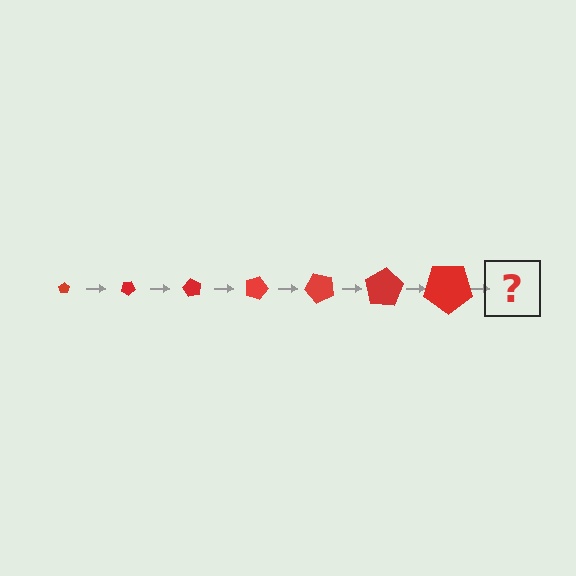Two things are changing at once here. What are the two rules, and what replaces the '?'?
The two rules are that the pentagon grows larger each step and it rotates 30 degrees each step. The '?' should be a pentagon, larger than the previous one and rotated 210 degrees from the start.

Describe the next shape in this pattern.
It should be a pentagon, larger than the previous one and rotated 210 degrees from the start.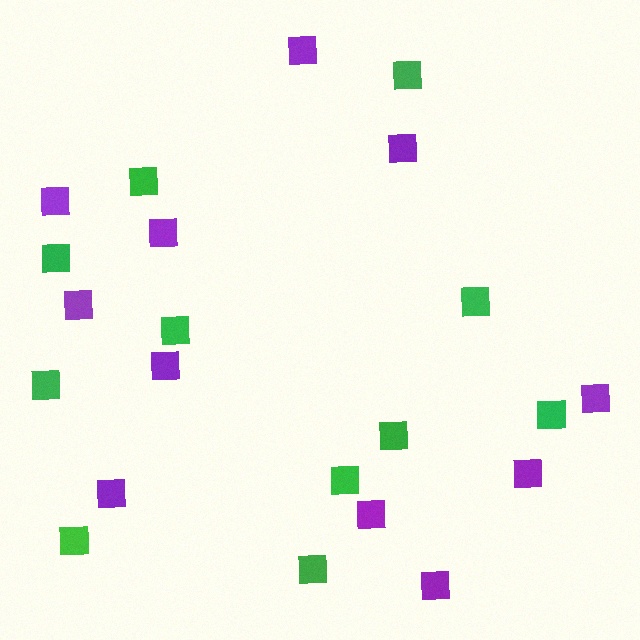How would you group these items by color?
There are 2 groups: one group of green squares (11) and one group of purple squares (11).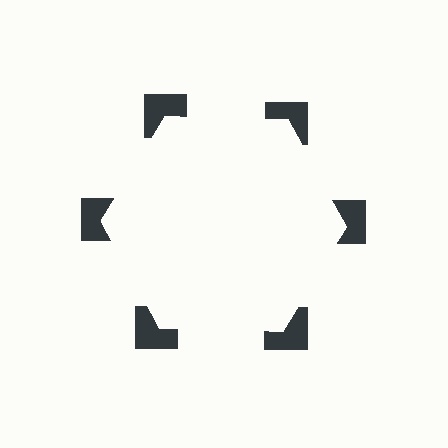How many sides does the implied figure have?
6 sides.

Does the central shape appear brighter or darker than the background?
It typically appears slightly brighter than the background, even though no actual brightness change is drawn.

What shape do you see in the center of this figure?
An illusory hexagon — its edges are inferred from the aligned wedge cuts in the notched squares, not physically drawn.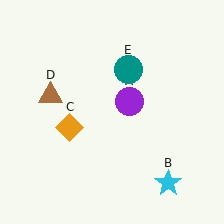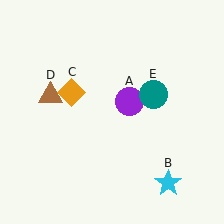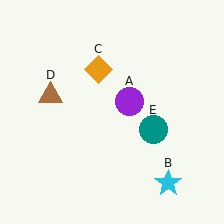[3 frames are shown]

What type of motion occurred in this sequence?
The orange diamond (object C), teal circle (object E) rotated clockwise around the center of the scene.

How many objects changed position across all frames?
2 objects changed position: orange diamond (object C), teal circle (object E).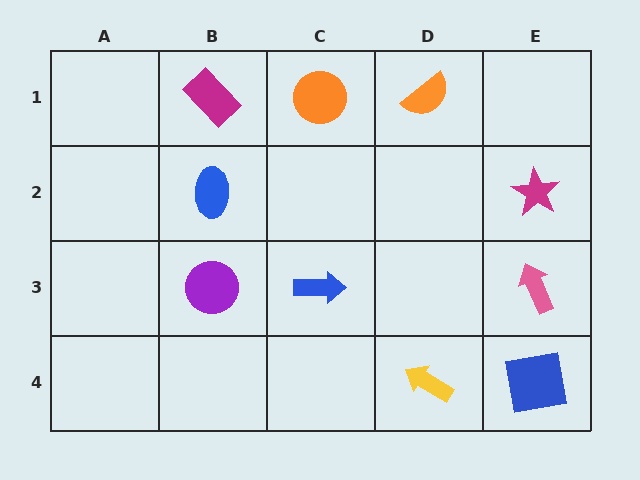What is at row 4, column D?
A yellow arrow.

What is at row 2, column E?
A magenta star.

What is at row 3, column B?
A purple circle.